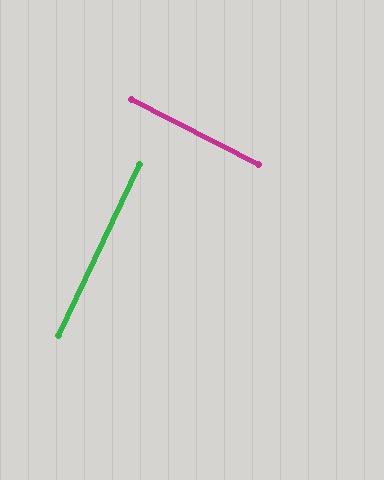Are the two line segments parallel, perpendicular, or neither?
Perpendicular — they meet at approximately 88°.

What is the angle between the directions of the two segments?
Approximately 88 degrees.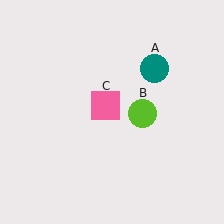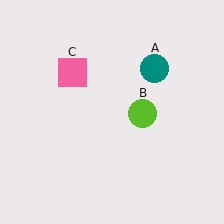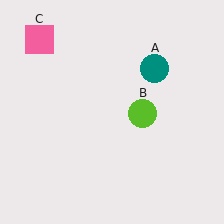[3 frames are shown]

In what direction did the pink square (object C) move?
The pink square (object C) moved up and to the left.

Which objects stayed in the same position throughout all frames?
Teal circle (object A) and lime circle (object B) remained stationary.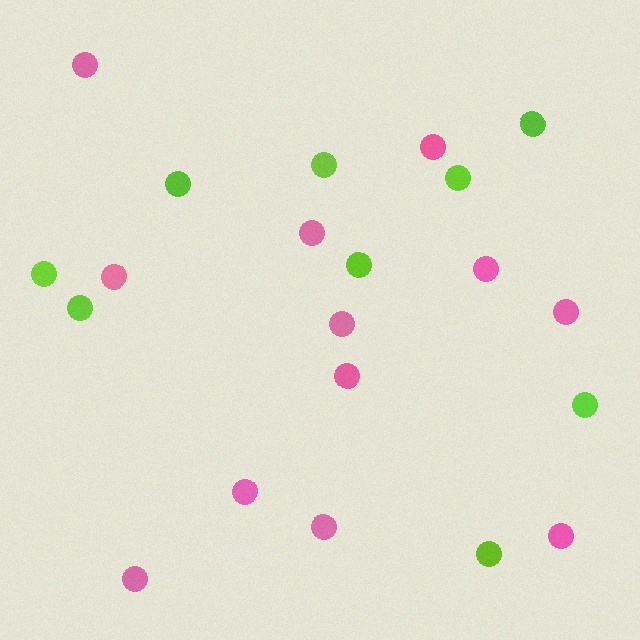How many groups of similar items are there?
There are 2 groups: one group of lime circles (9) and one group of pink circles (12).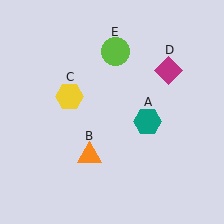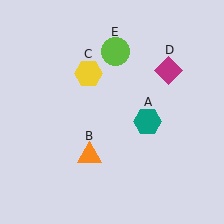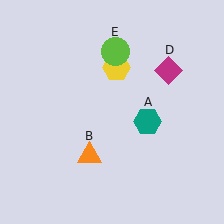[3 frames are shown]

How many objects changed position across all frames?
1 object changed position: yellow hexagon (object C).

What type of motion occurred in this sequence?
The yellow hexagon (object C) rotated clockwise around the center of the scene.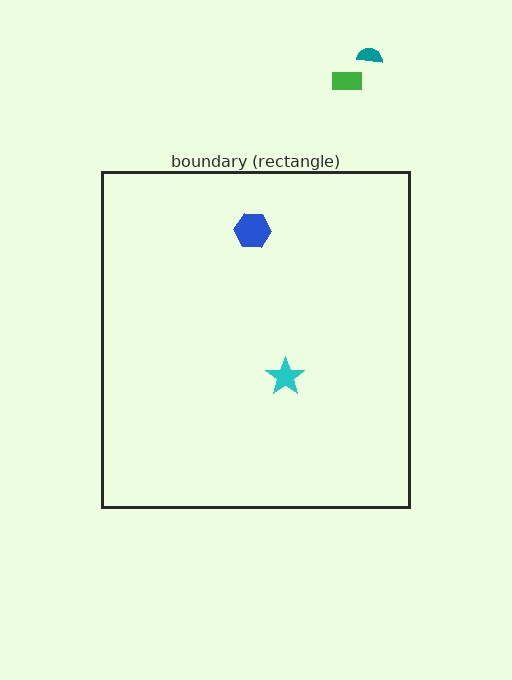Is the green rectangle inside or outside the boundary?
Outside.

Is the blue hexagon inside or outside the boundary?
Inside.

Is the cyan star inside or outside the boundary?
Inside.